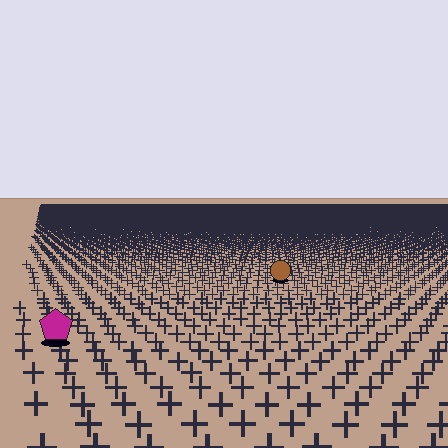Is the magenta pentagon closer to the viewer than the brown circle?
Yes. The magenta pentagon is closer — you can tell from the texture gradient: the ground texture is coarser near it.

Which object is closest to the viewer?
The magenta pentagon is closest. The texture marks near it are larger and more spread out.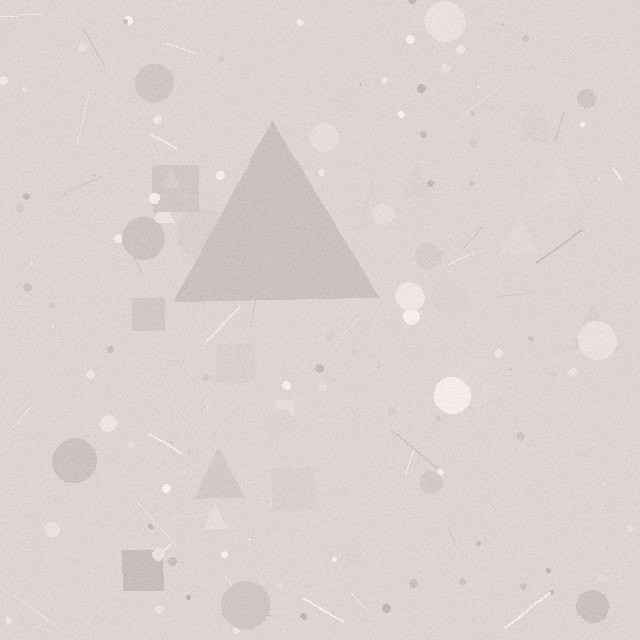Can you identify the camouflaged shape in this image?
The camouflaged shape is a triangle.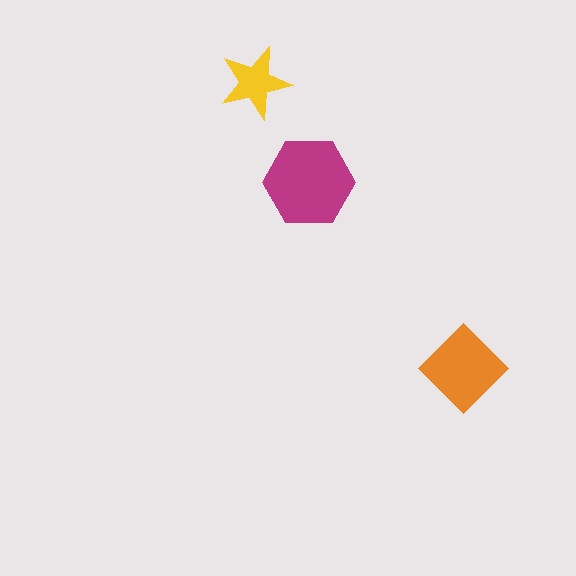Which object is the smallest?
The yellow star.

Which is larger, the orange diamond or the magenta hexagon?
The magenta hexagon.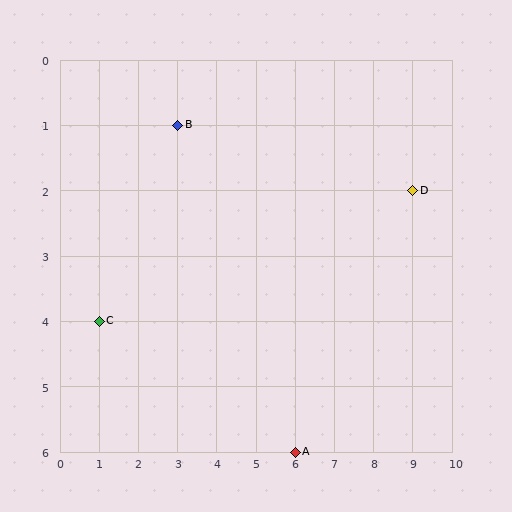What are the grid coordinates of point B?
Point B is at grid coordinates (3, 1).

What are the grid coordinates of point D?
Point D is at grid coordinates (9, 2).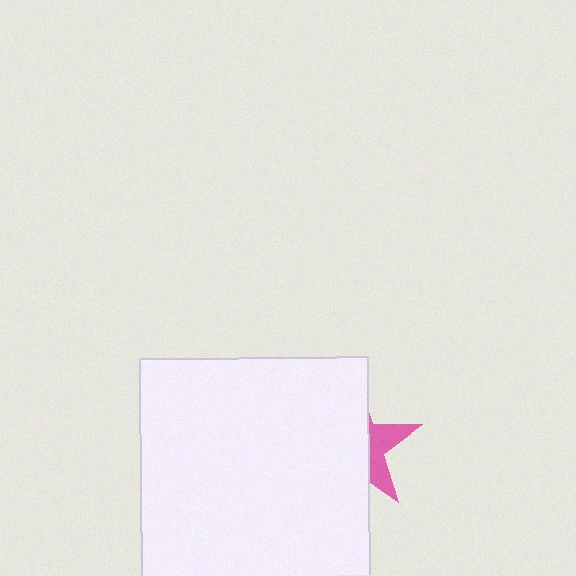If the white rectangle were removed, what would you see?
You would see the complete pink star.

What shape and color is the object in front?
The object in front is a white rectangle.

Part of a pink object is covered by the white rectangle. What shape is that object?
It is a star.